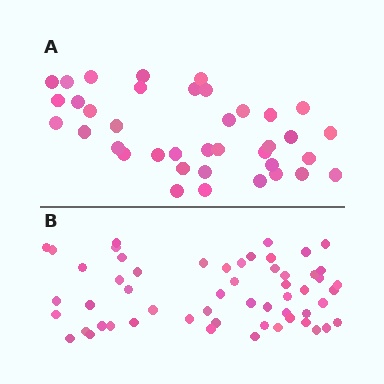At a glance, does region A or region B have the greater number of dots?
Region B (the bottom region) has more dots.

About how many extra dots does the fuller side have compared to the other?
Region B has approximately 20 more dots than region A.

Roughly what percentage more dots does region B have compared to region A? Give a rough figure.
About 45% more.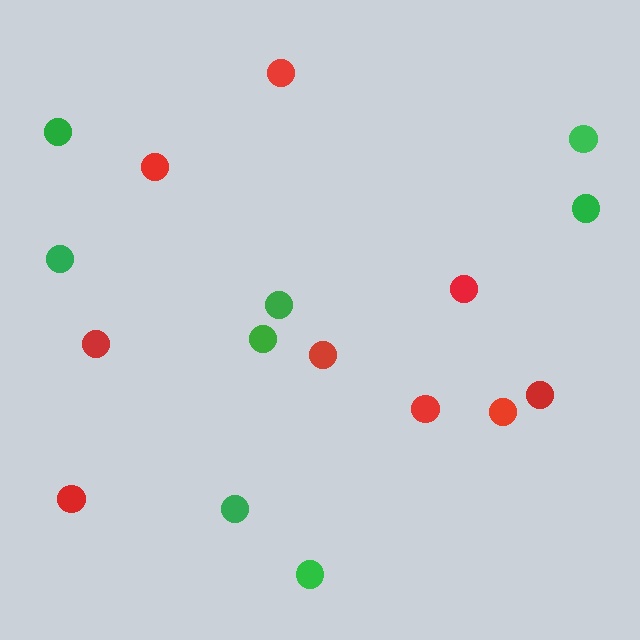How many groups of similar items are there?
There are 2 groups: one group of red circles (9) and one group of green circles (8).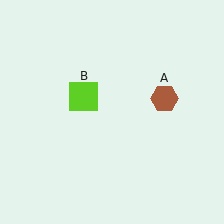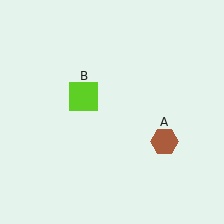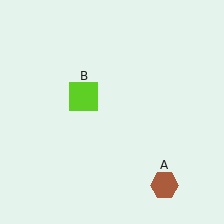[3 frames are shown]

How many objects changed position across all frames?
1 object changed position: brown hexagon (object A).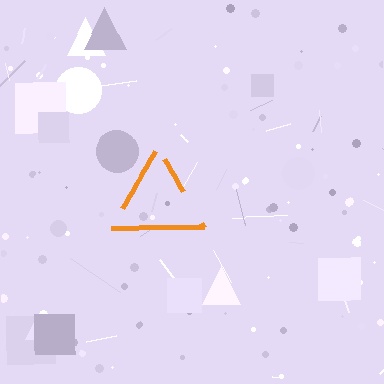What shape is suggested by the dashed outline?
The dashed outline suggests a triangle.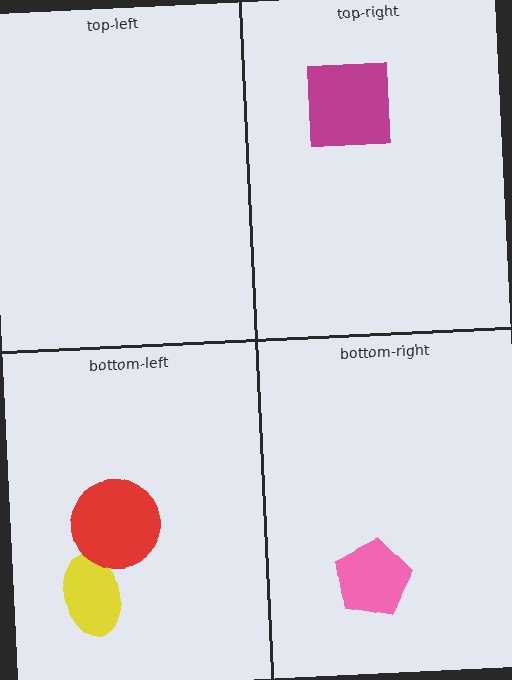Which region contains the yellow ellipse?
The bottom-left region.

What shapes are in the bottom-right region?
The pink pentagon.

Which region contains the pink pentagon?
The bottom-right region.